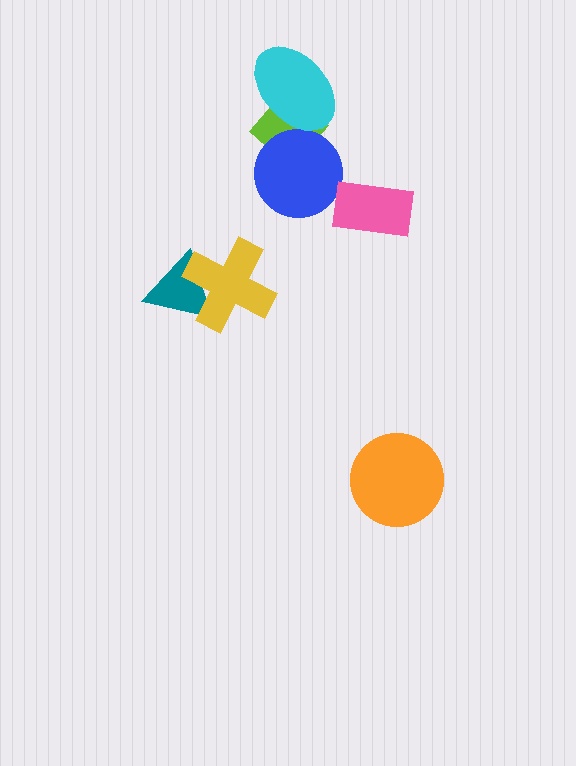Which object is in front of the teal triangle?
The yellow cross is in front of the teal triangle.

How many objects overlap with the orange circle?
0 objects overlap with the orange circle.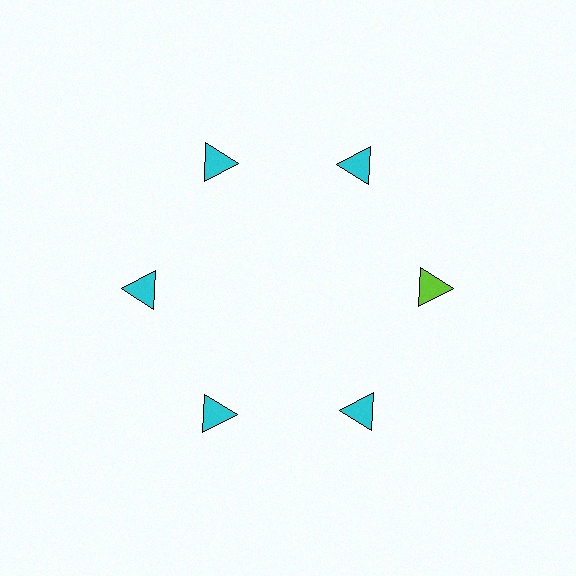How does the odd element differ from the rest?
It has a different color: lime instead of cyan.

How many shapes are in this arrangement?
There are 6 shapes arranged in a ring pattern.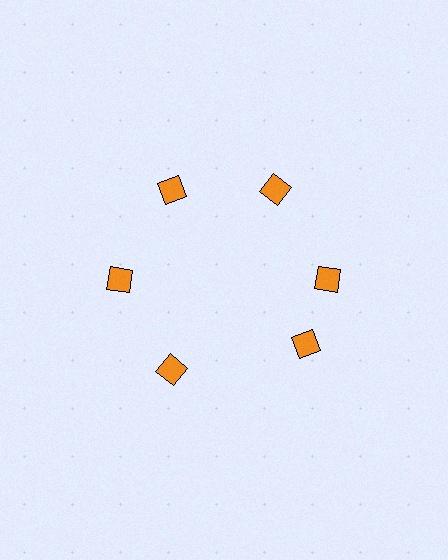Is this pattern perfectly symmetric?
No. The 6 orange diamonds are arranged in a ring, but one element near the 5 o'clock position is rotated out of alignment along the ring, breaking the 6-fold rotational symmetry.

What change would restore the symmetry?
The symmetry would be restored by rotating it back into even spacing with its neighbors so that all 6 diamonds sit at equal angles and equal distance from the center.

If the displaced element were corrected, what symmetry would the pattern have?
It would have 6-fold rotational symmetry — the pattern would map onto itself every 60 degrees.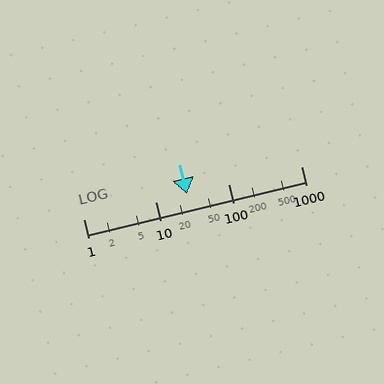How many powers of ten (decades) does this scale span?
The scale spans 3 decades, from 1 to 1000.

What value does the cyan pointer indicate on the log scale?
The pointer indicates approximately 27.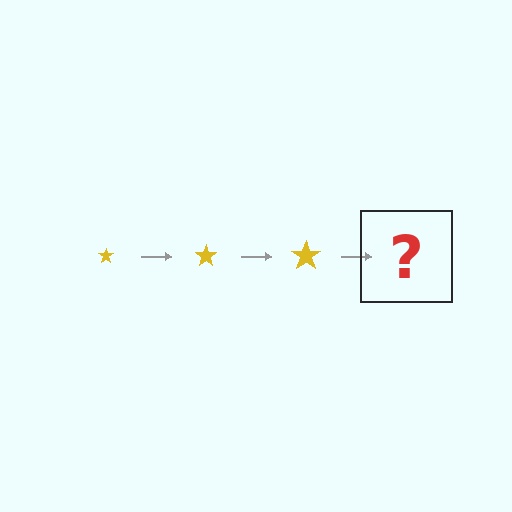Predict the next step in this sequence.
The next step is a yellow star, larger than the previous one.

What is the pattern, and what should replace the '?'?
The pattern is that the star gets progressively larger each step. The '?' should be a yellow star, larger than the previous one.